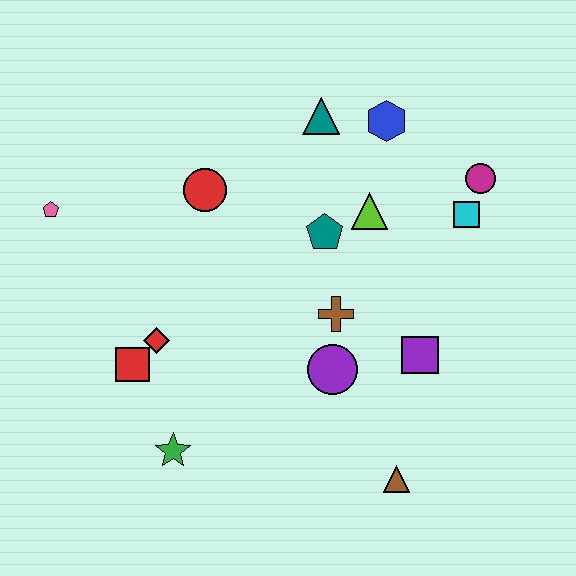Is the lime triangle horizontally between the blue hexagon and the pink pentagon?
Yes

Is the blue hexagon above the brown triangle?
Yes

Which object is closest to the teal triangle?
The blue hexagon is closest to the teal triangle.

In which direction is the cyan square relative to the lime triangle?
The cyan square is to the right of the lime triangle.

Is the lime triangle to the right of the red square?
Yes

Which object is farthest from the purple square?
The pink pentagon is farthest from the purple square.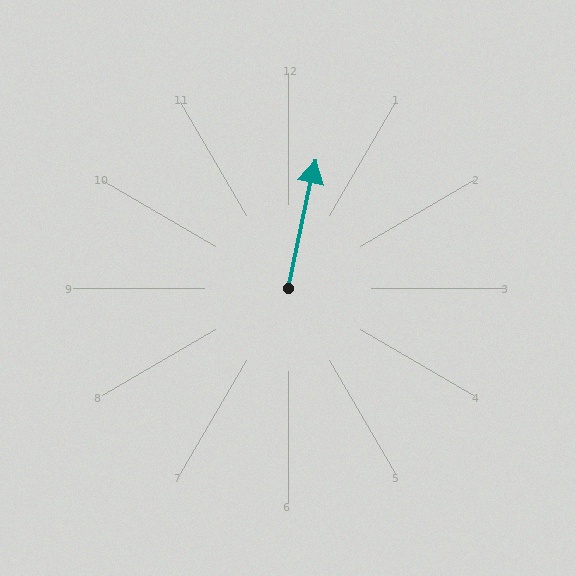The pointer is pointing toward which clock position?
Roughly 12 o'clock.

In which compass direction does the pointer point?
North.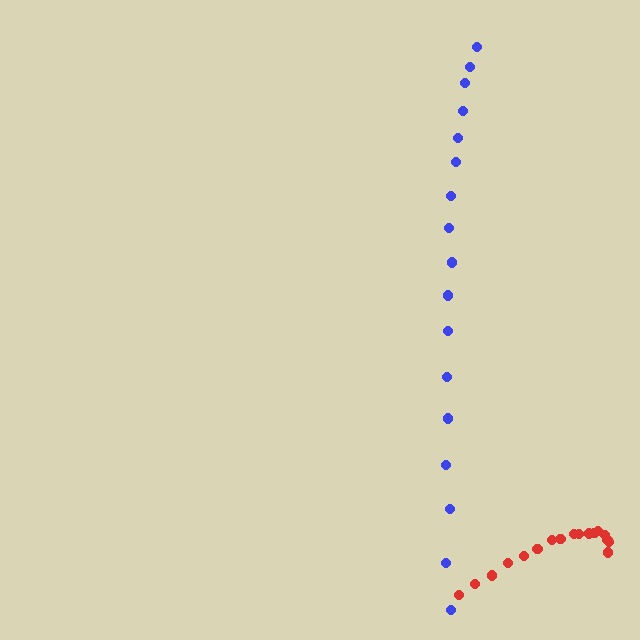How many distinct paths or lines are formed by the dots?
There are 2 distinct paths.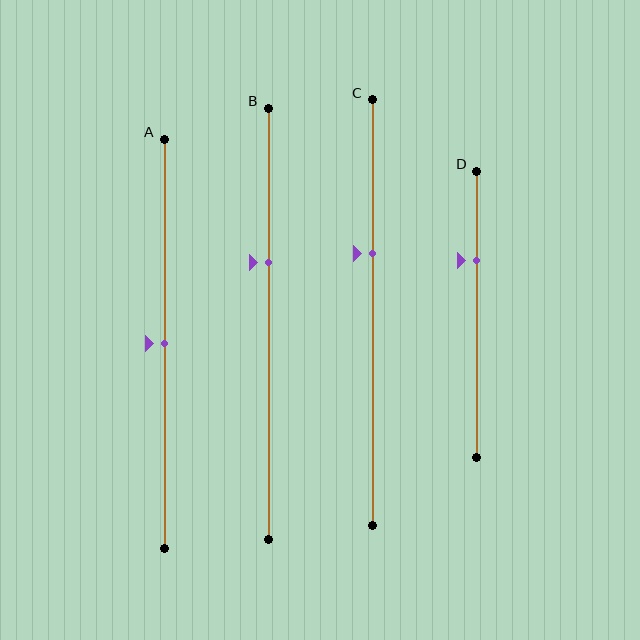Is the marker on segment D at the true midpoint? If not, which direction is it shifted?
No, the marker on segment D is shifted upward by about 19% of the segment length.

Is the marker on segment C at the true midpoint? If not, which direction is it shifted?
No, the marker on segment C is shifted upward by about 14% of the segment length.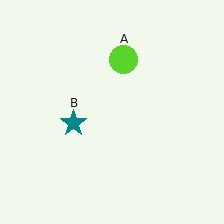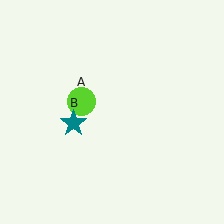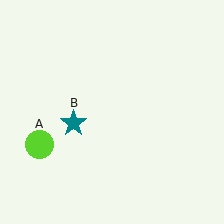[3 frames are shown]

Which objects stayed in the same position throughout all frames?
Teal star (object B) remained stationary.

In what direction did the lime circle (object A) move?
The lime circle (object A) moved down and to the left.